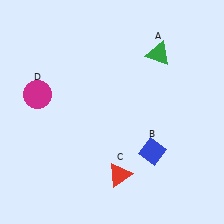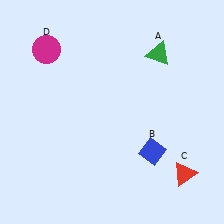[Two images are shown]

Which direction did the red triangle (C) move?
The red triangle (C) moved right.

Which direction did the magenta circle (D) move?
The magenta circle (D) moved up.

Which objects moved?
The objects that moved are: the red triangle (C), the magenta circle (D).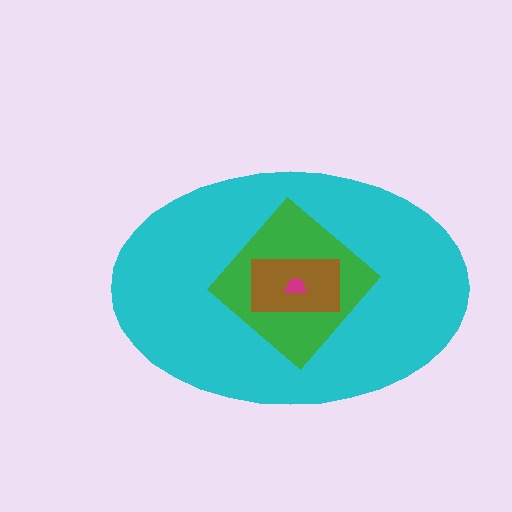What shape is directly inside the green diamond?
The brown rectangle.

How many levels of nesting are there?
4.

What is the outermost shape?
The cyan ellipse.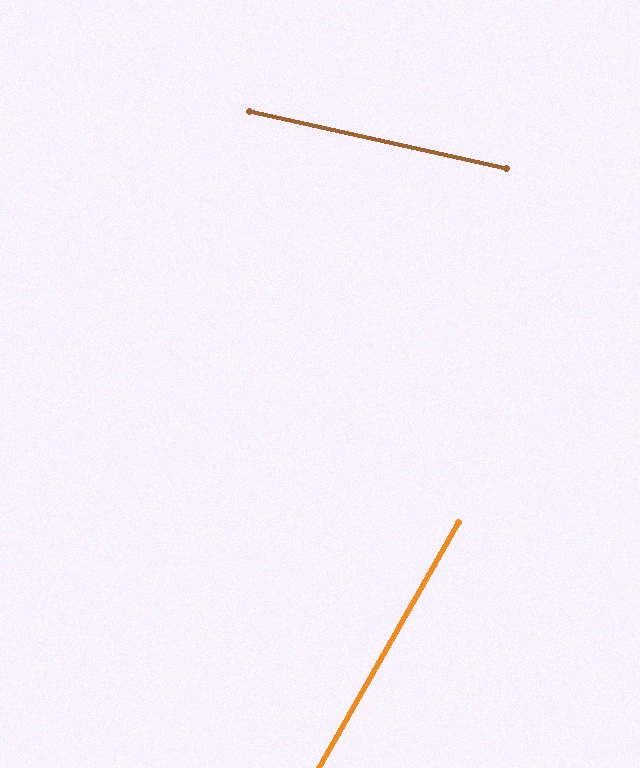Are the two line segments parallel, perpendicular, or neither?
Neither parallel nor perpendicular — they differ by about 73°.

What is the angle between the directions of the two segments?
Approximately 73 degrees.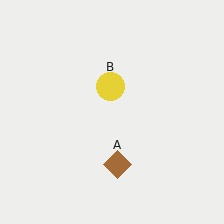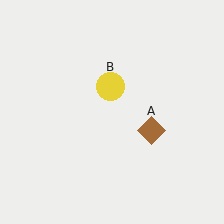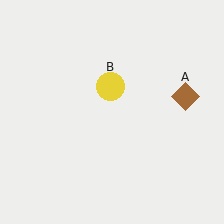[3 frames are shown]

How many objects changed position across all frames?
1 object changed position: brown diamond (object A).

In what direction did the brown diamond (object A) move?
The brown diamond (object A) moved up and to the right.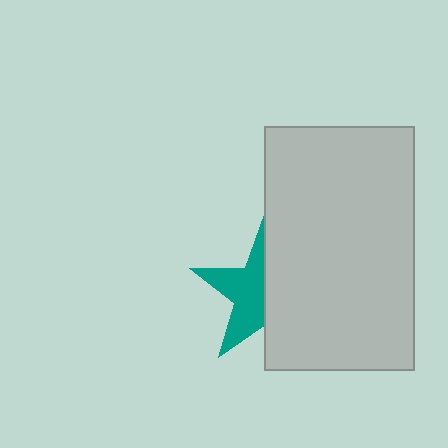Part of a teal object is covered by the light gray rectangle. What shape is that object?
It is a star.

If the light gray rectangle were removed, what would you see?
You would see the complete teal star.